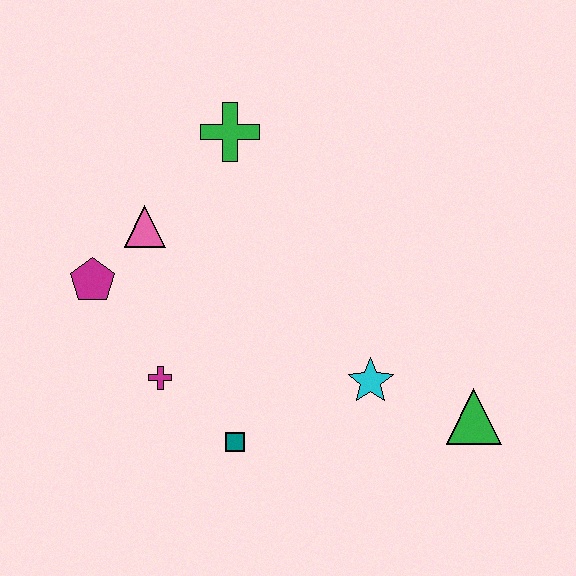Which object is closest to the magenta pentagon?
The pink triangle is closest to the magenta pentagon.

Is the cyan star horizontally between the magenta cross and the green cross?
No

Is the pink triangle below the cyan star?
No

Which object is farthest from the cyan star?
The magenta pentagon is farthest from the cyan star.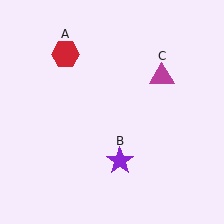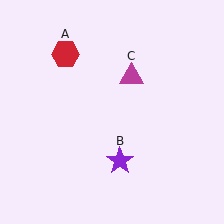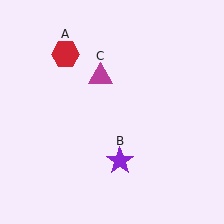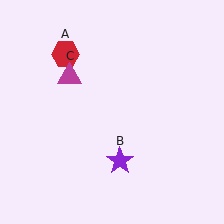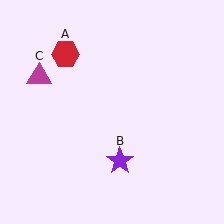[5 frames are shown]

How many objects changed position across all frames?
1 object changed position: magenta triangle (object C).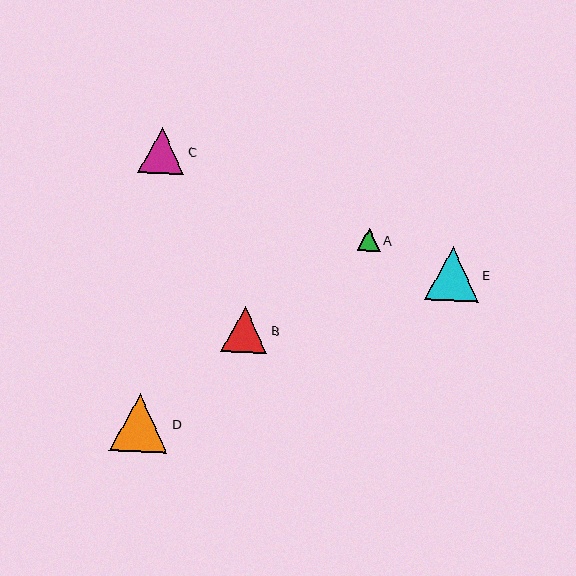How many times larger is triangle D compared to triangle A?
Triangle D is approximately 2.5 times the size of triangle A.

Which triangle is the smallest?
Triangle A is the smallest with a size of approximately 23 pixels.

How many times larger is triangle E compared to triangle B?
Triangle E is approximately 1.2 times the size of triangle B.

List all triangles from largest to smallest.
From largest to smallest: D, E, B, C, A.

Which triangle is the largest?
Triangle D is the largest with a size of approximately 58 pixels.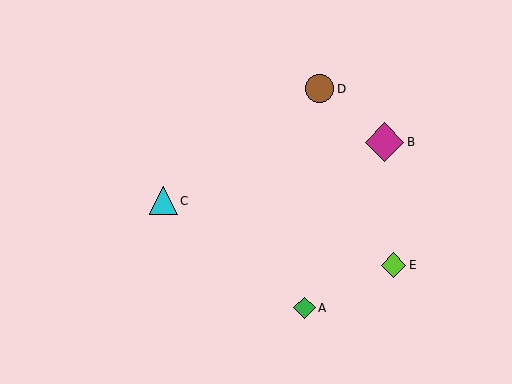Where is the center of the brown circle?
The center of the brown circle is at (319, 89).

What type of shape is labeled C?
Shape C is a cyan triangle.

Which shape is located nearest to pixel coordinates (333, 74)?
The brown circle (labeled D) at (319, 89) is nearest to that location.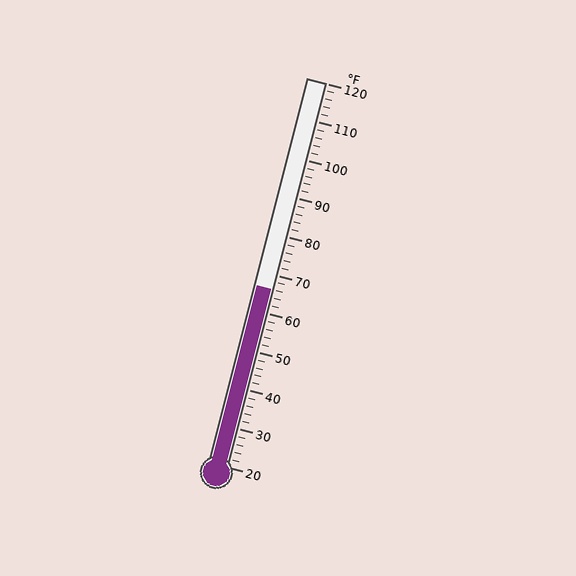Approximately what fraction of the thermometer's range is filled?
The thermometer is filled to approximately 45% of its range.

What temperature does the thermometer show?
The thermometer shows approximately 66°F.